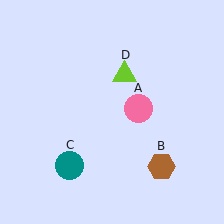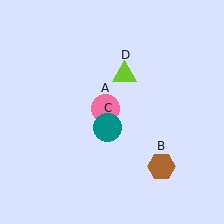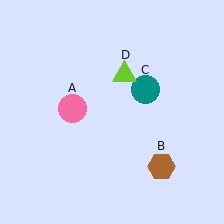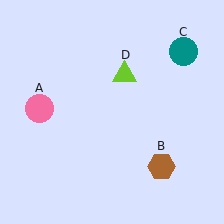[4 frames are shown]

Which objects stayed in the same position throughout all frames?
Brown hexagon (object B) and lime triangle (object D) remained stationary.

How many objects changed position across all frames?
2 objects changed position: pink circle (object A), teal circle (object C).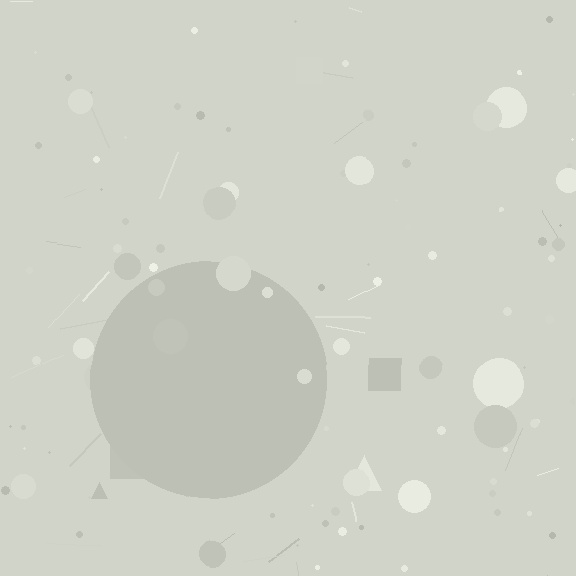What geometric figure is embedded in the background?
A circle is embedded in the background.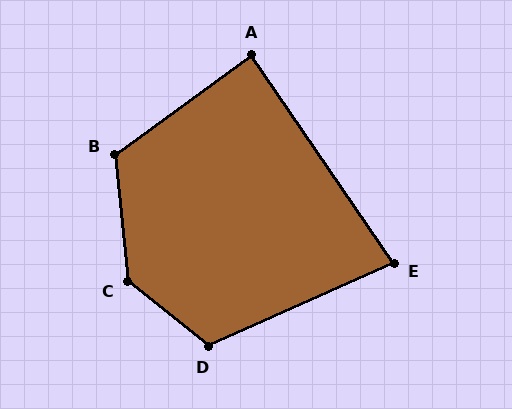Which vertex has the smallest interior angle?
E, at approximately 80 degrees.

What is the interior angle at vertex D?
Approximately 117 degrees (obtuse).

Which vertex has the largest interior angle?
C, at approximately 134 degrees.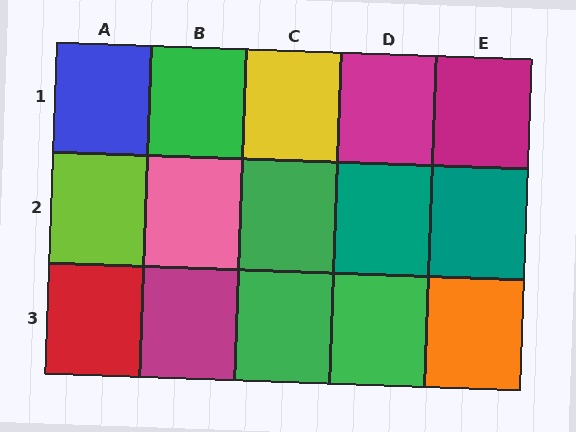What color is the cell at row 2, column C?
Green.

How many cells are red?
1 cell is red.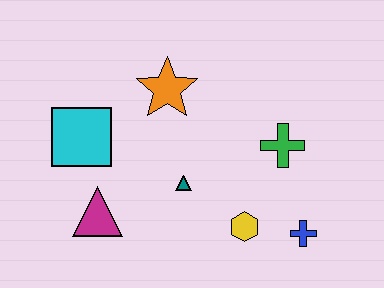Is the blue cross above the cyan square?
No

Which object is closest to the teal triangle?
The yellow hexagon is closest to the teal triangle.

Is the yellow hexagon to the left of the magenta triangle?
No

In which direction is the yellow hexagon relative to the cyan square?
The yellow hexagon is to the right of the cyan square.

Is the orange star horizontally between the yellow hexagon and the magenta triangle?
Yes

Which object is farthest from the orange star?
The blue cross is farthest from the orange star.